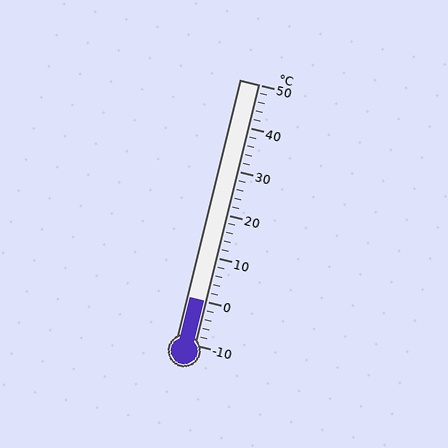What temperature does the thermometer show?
The thermometer shows approximately 0°C.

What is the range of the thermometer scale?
The thermometer scale ranges from -10°C to 50°C.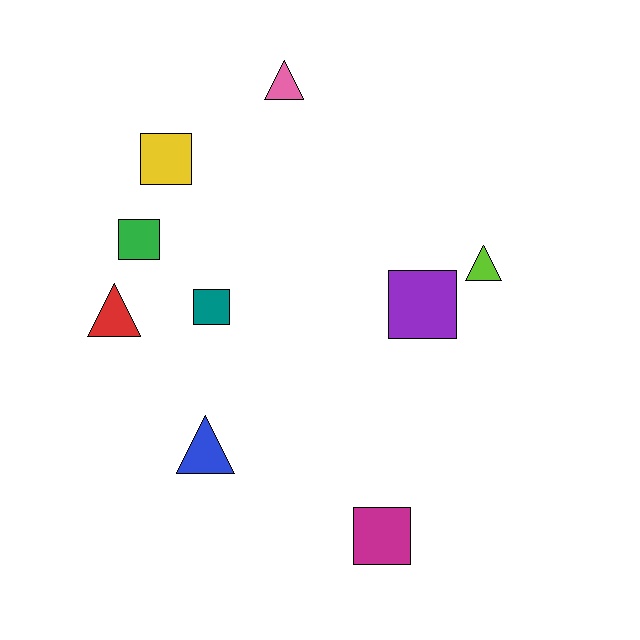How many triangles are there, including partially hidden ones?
There are 4 triangles.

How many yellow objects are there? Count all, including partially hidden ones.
There is 1 yellow object.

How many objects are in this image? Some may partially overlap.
There are 9 objects.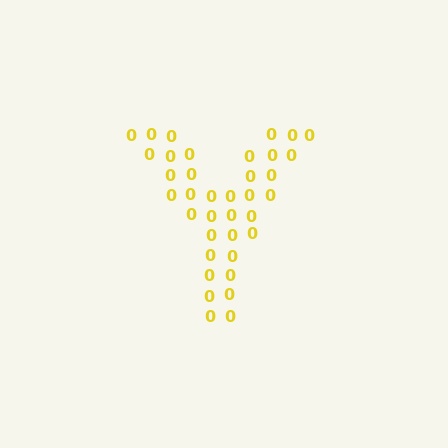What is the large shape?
The large shape is the letter Y.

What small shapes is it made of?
It is made of small digit 0's.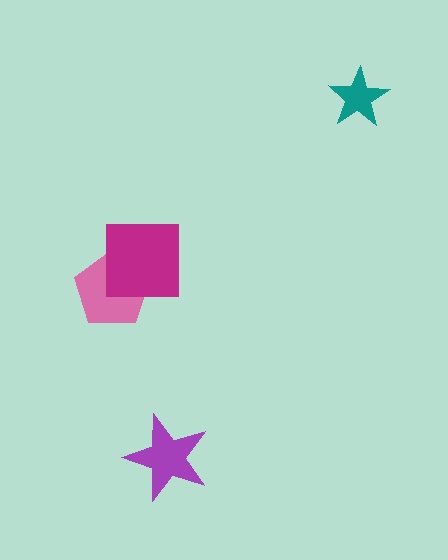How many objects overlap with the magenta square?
1 object overlaps with the magenta square.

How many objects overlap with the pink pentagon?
1 object overlaps with the pink pentagon.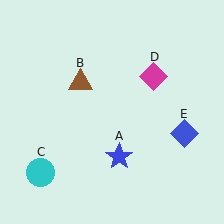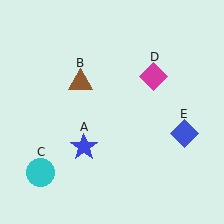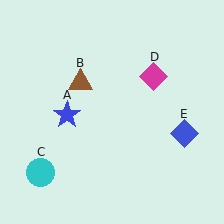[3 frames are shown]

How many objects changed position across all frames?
1 object changed position: blue star (object A).